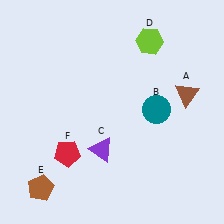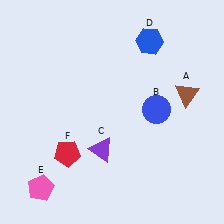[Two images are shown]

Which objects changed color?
B changed from teal to blue. D changed from lime to blue. E changed from brown to pink.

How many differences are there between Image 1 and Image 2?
There are 3 differences between the two images.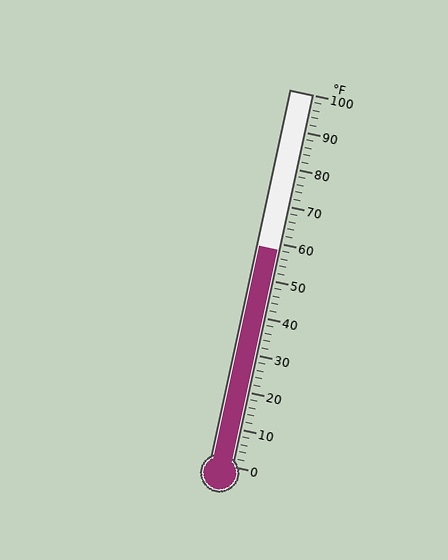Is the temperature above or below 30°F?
The temperature is above 30°F.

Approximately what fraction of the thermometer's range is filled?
The thermometer is filled to approximately 60% of its range.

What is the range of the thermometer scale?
The thermometer scale ranges from 0°F to 100°F.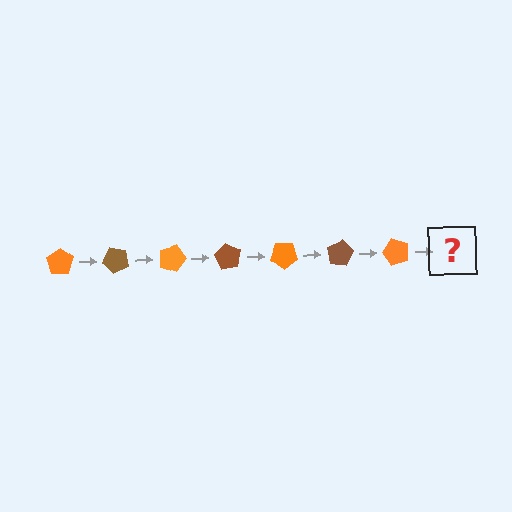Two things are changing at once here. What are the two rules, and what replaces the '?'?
The two rules are that it rotates 45 degrees each step and the color cycles through orange and brown. The '?' should be a brown pentagon, rotated 315 degrees from the start.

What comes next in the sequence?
The next element should be a brown pentagon, rotated 315 degrees from the start.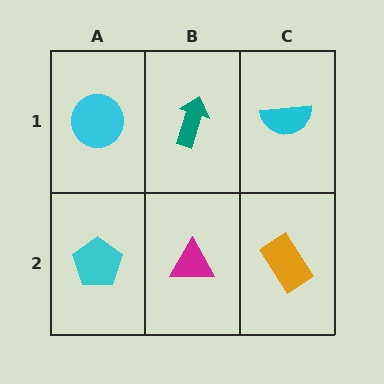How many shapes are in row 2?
3 shapes.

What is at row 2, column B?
A magenta triangle.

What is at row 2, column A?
A cyan pentagon.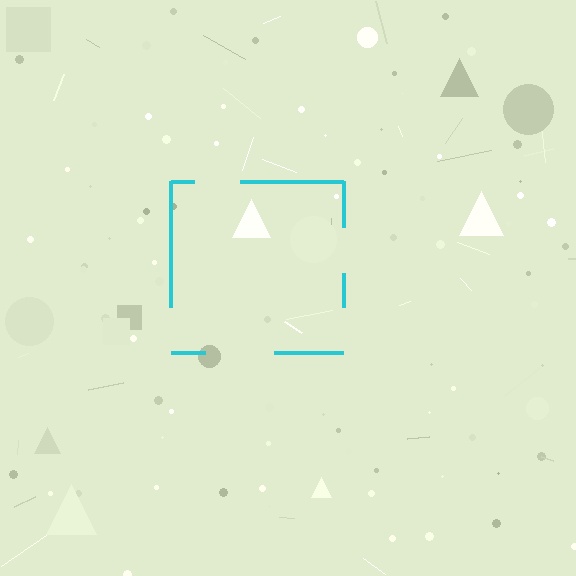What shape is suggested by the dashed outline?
The dashed outline suggests a square.